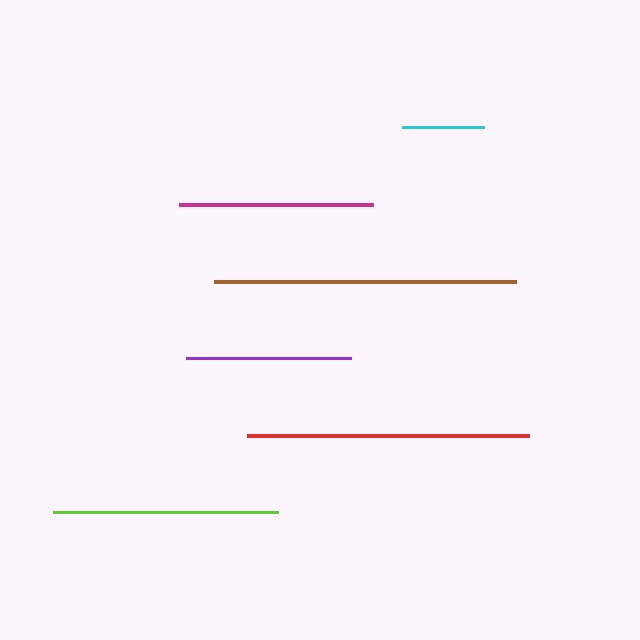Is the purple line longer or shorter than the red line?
The red line is longer than the purple line.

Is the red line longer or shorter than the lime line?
The red line is longer than the lime line.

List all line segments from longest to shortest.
From longest to shortest: brown, red, lime, magenta, purple, cyan.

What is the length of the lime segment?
The lime segment is approximately 225 pixels long.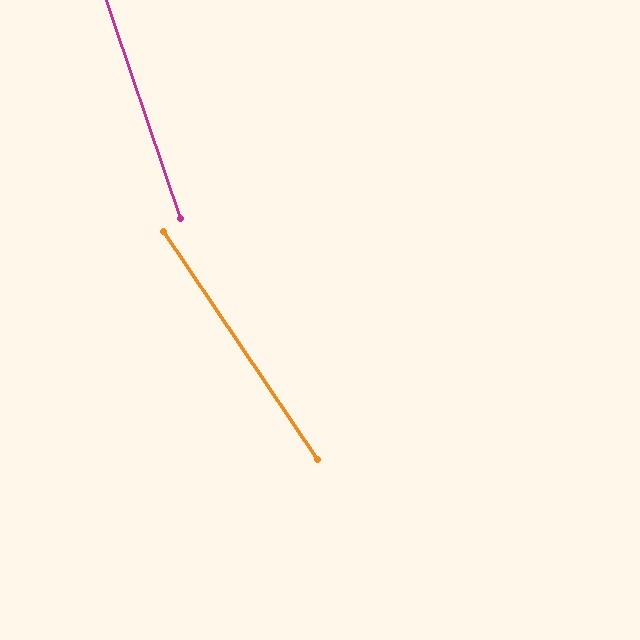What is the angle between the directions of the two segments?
Approximately 15 degrees.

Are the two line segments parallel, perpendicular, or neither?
Neither parallel nor perpendicular — they differ by about 15°.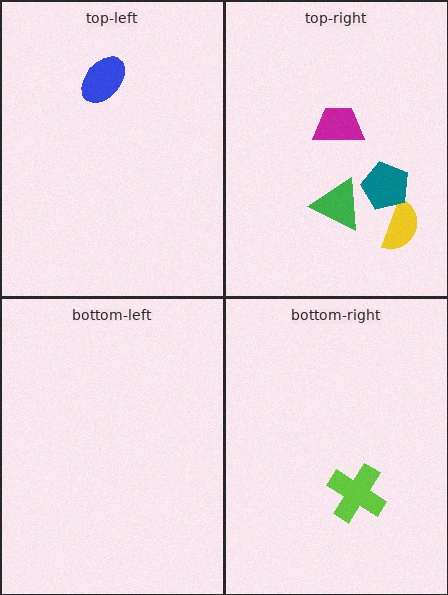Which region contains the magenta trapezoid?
The top-right region.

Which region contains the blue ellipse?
The top-left region.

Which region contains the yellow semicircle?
The top-right region.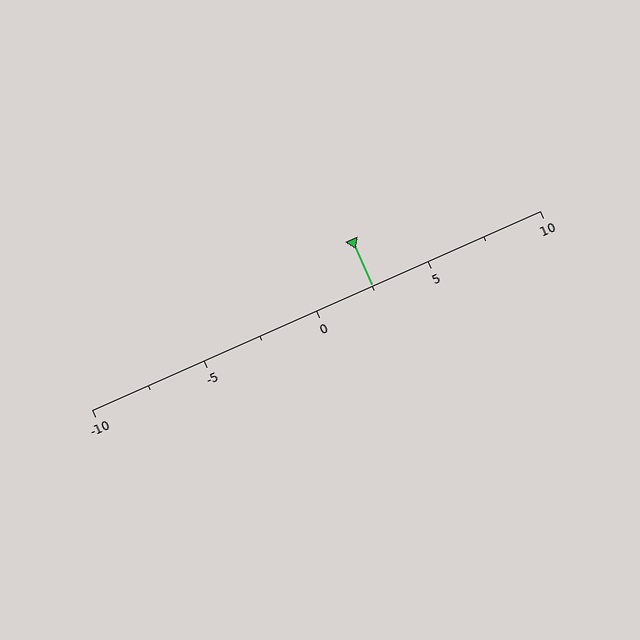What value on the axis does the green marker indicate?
The marker indicates approximately 2.5.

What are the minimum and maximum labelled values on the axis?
The axis runs from -10 to 10.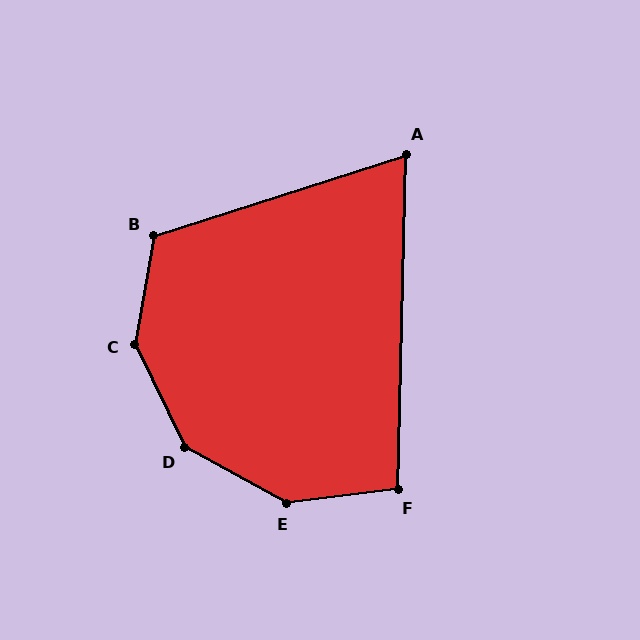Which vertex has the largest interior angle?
C, at approximately 145 degrees.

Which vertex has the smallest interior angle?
A, at approximately 71 degrees.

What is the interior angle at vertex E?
Approximately 144 degrees (obtuse).